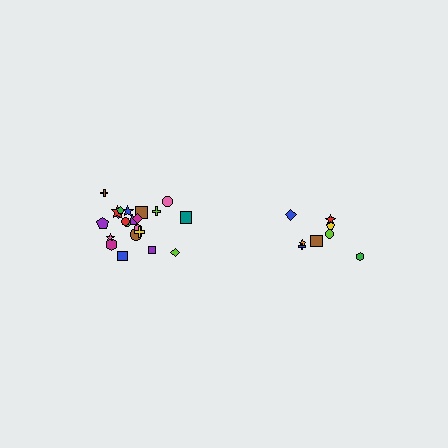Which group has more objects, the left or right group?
The left group.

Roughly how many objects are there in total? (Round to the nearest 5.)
Roughly 30 objects in total.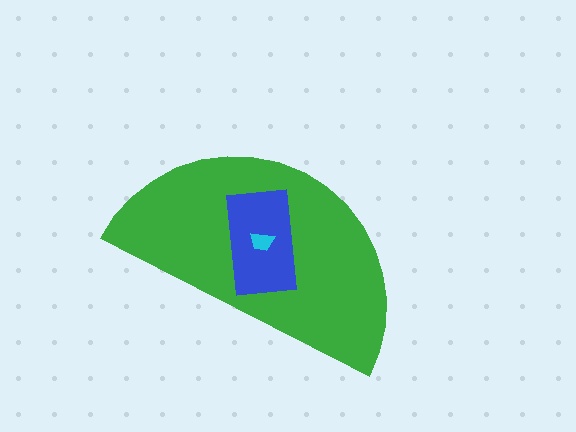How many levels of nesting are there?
3.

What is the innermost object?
The cyan trapezoid.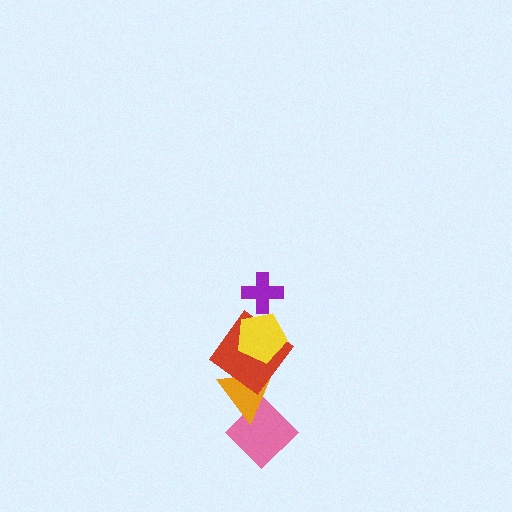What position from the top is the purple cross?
The purple cross is 1st from the top.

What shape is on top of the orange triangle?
The red diamond is on top of the orange triangle.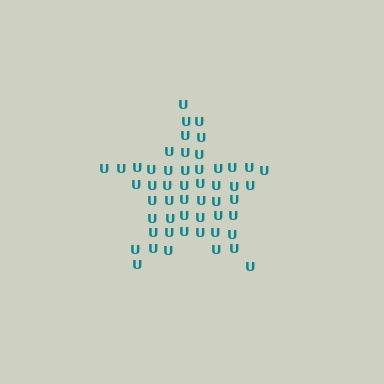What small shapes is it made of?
It is made of small letter U's.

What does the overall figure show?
The overall figure shows a star.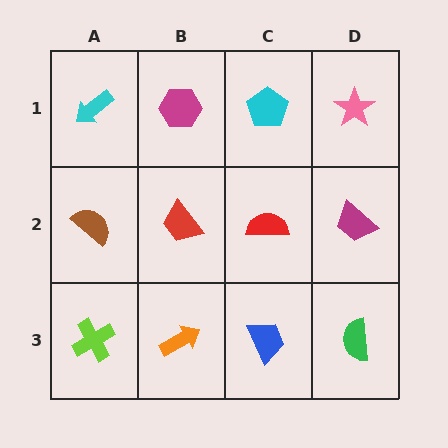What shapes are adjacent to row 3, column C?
A red semicircle (row 2, column C), an orange arrow (row 3, column B), a green semicircle (row 3, column D).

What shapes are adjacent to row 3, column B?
A red trapezoid (row 2, column B), a lime cross (row 3, column A), a blue trapezoid (row 3, column C).